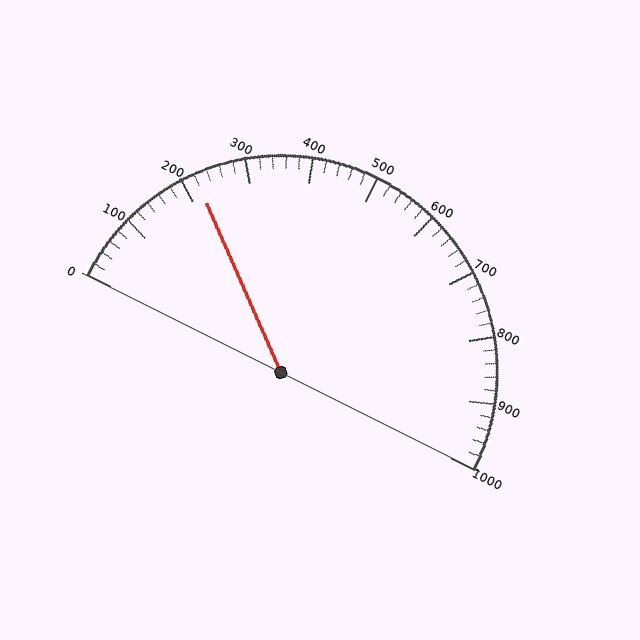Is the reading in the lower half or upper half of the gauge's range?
The reading is in the lower half of the range (0 to 1000).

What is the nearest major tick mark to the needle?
The nearest major tick mark is 200.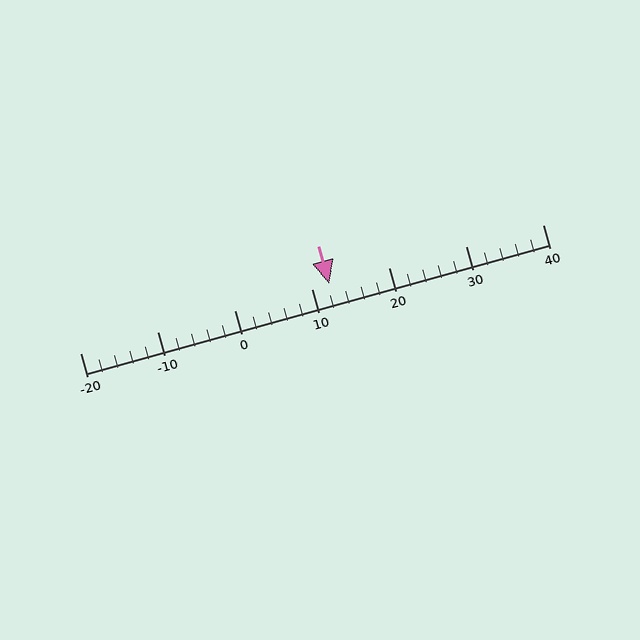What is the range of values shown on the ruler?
The ruler shows values from -20 to 40.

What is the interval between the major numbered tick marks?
The major tick marks are spaced 10 units apart.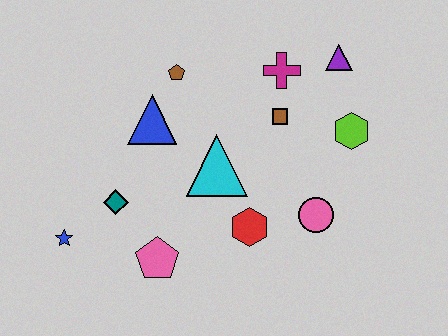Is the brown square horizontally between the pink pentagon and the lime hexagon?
Yes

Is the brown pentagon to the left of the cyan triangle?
Yes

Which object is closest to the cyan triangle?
The red hexagon is closest to the cyan triangle.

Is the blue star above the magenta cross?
No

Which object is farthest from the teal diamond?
The purple triangle is farthest from the teal diamond.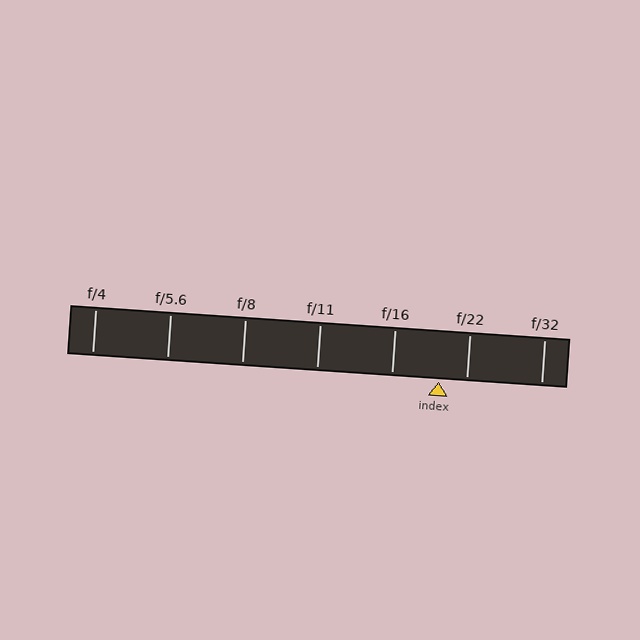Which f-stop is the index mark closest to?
The index mark is closest to f/22.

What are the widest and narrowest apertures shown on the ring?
The widest aperture shown is f/4 and the narrowest is f/32.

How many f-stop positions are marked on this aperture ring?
There are 7 f-stop positions marked.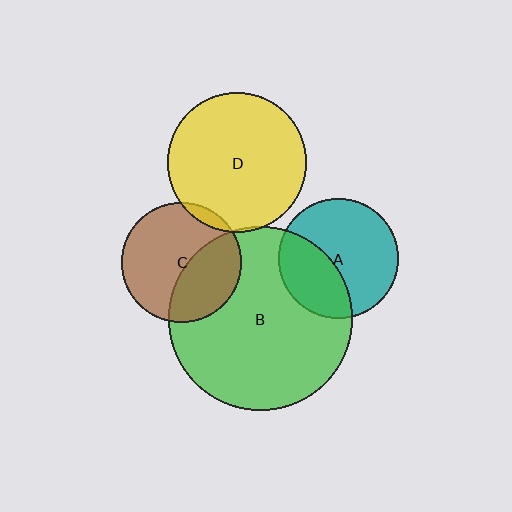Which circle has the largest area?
Circle B (green).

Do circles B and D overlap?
Yes.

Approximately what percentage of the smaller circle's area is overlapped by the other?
Approximately 5%.